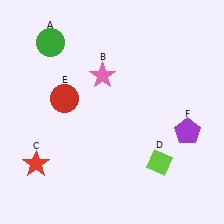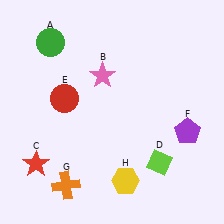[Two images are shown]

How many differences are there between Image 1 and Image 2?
There are 2 differences between the two images.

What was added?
An orange cross (G), a yellow hexagon (H) were added in Image 2.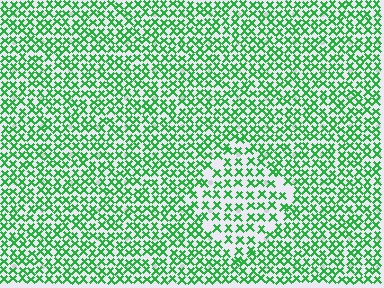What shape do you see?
I see a diamond.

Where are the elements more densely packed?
The elements are more densely packed outside the diamond boundary.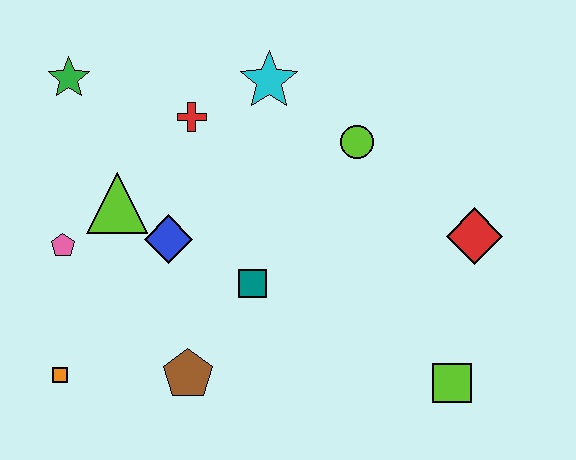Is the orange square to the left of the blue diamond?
Yes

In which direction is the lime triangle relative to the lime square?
The lime triangle is to the left of the lime square.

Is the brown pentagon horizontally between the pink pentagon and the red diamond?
Yes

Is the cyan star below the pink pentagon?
No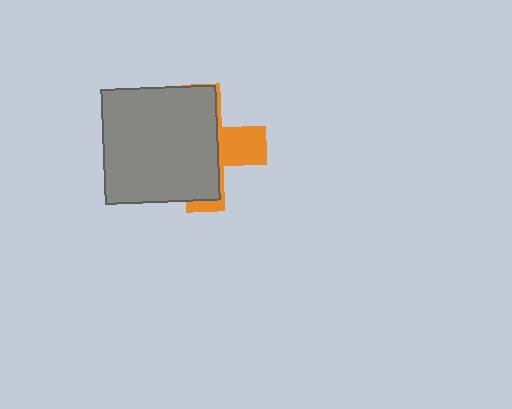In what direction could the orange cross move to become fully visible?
The orange cross could move right. That would shift it out from behind the gray square entirely.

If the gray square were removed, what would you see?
You would see the complete orange cross.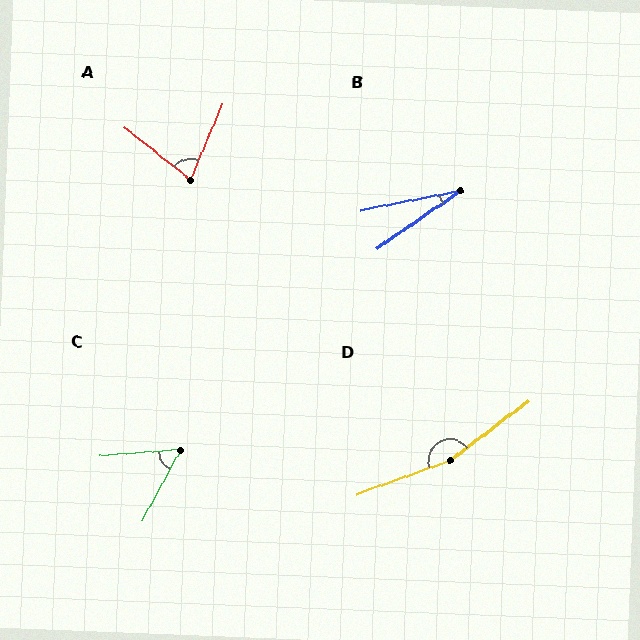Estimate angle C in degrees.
Approximately 57 degrees.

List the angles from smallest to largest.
B (23°), C (57°), A (75°), D (163°).